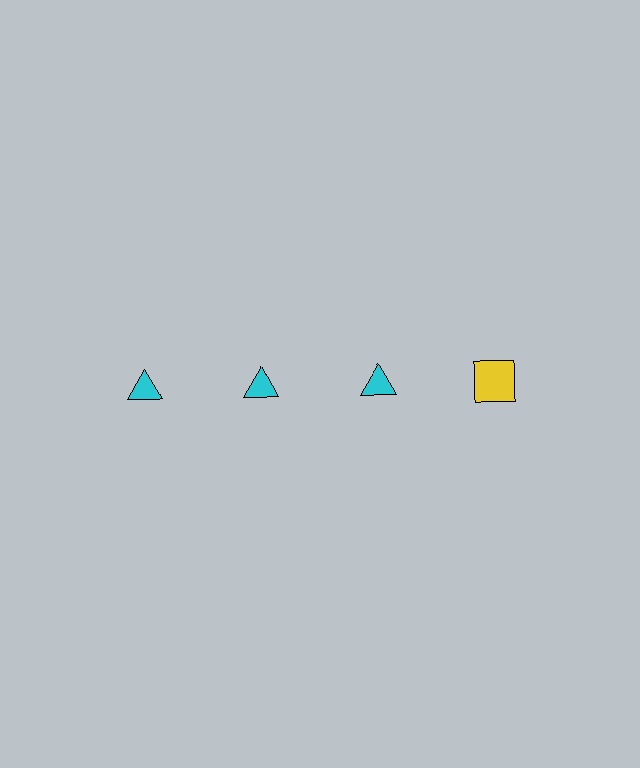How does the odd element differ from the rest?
It differs in both color (yellow instead of cyan) and shape (square instead of triangle).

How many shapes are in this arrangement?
There are 4 shapes arranged in a grid pattern.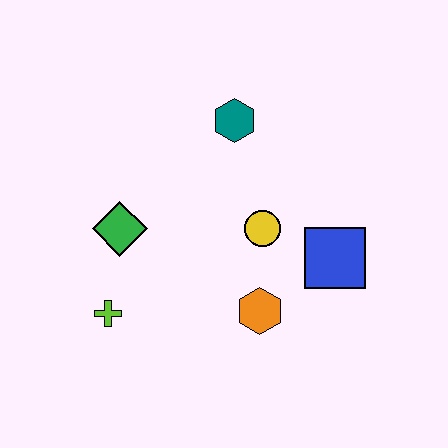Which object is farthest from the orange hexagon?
The teal hexagon is farthest from the orange hexagon.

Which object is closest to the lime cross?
The green diamond is closest to the lime cross.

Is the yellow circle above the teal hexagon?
No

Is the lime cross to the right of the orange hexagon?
No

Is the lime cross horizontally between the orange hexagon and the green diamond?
No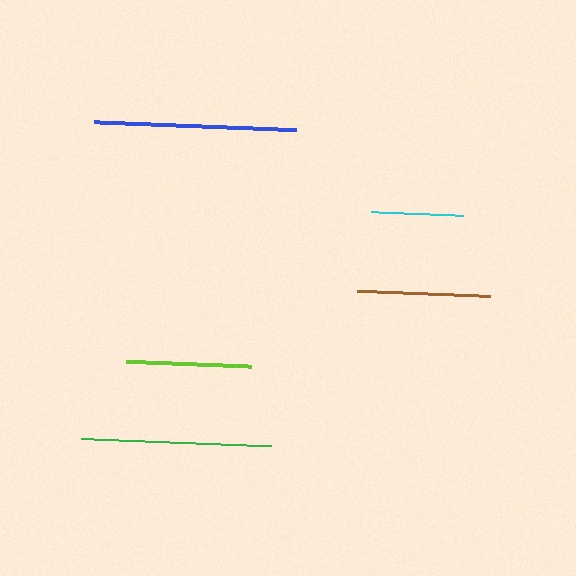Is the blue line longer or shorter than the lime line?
The blue line is longer than the lime line.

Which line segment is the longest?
The blue line is the longest at approximately 202 pixels.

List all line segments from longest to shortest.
From longest to shortest: blue, green, brown, lime, cyan.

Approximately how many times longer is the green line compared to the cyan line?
The green line is approximately 2.1 times the length of the cyan line.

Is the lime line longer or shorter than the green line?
The green line is longer than the lime line.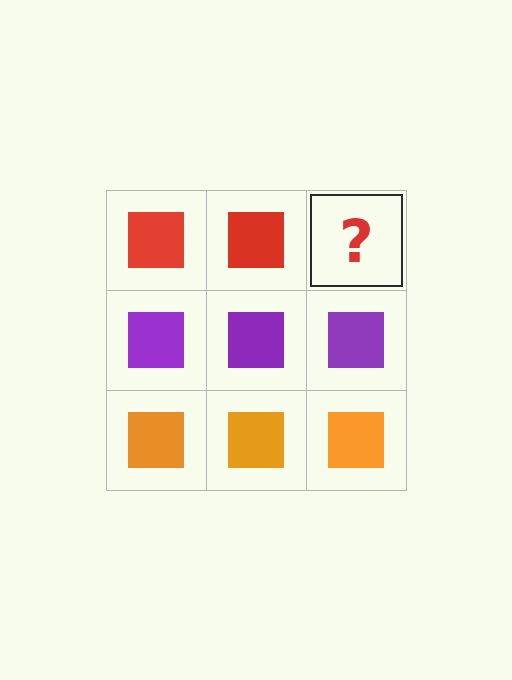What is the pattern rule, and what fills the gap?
The rule is that each row has a consistent color. The gap should be filled with a red square.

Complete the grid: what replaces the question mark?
The question mark should be replaced with a red square.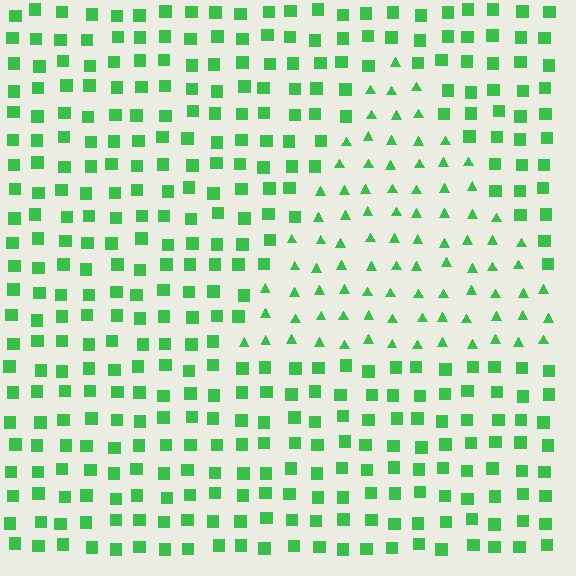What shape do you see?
I see a triangle.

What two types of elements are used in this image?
The image uses triangles inside the triangle region and squares outside it.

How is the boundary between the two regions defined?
The boundary is defined by a change in element shape: triangles inside vs. squares outside. All elements share the same color and spacing.